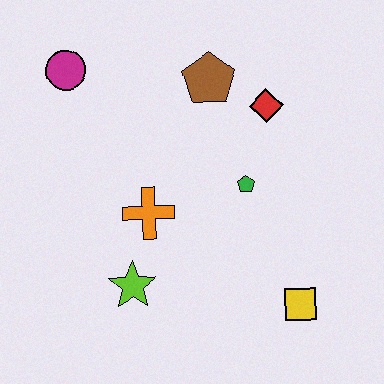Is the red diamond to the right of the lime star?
Yes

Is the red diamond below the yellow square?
No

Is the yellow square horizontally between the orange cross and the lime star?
No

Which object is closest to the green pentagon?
The red diamond is closest to the green pentagon.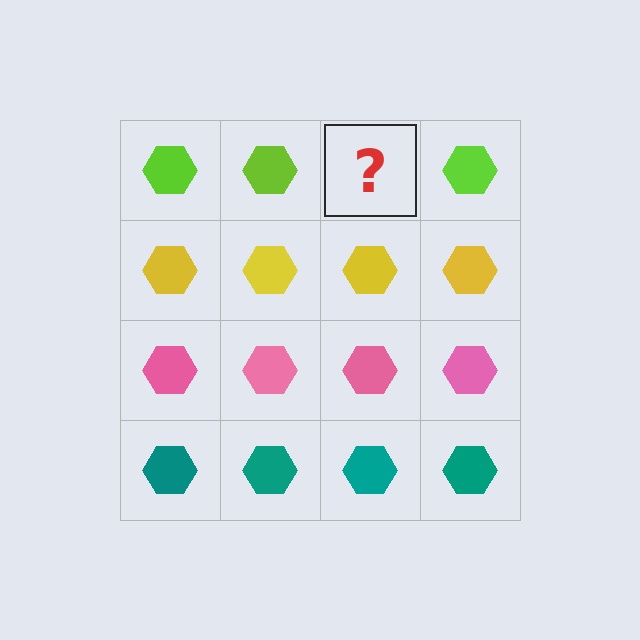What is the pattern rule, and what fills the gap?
The rule is that each row has a consistent color. The gap should be filled with a lime hexagon.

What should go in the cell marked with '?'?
The missing cell should contain a lime hexagon.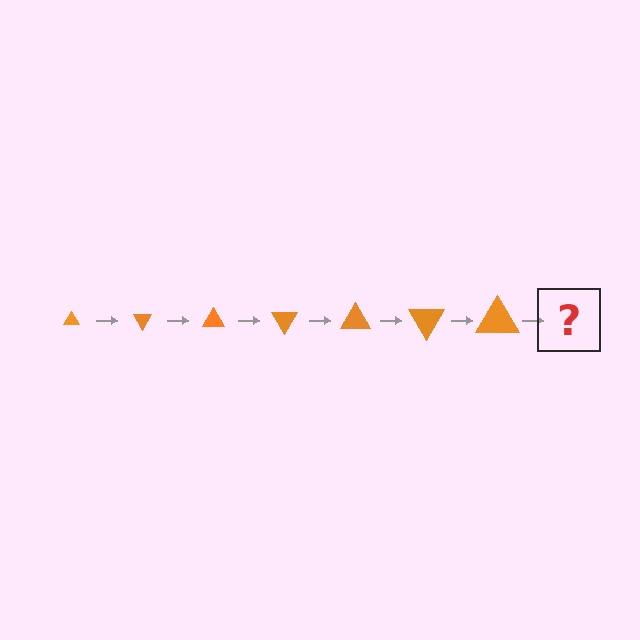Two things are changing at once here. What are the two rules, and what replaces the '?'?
The two rules are that the triangle grows larger each step and it rotates 60 degrees each step. The '?' should be a triangle, larger than the previous one and rotated 420 degrees from the start.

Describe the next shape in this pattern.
It should be a triangle, larger than the previous one and rotated 420 degrees from the start.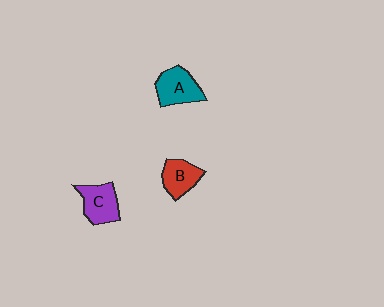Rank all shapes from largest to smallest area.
From largest to smallest: A (teal), C (purple), B (red).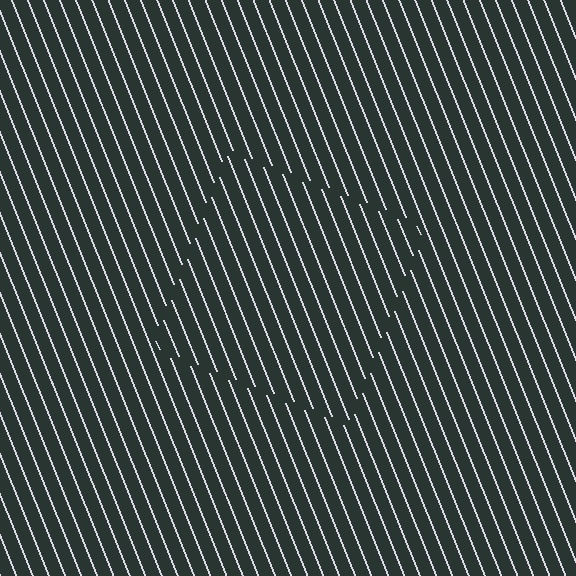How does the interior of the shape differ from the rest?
The interior of the shape contains the same grating, shifted by half a period — the contour is defined by the phase discontinuity where line-ends from the inner and outer gratings abut.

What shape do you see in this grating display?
An illusory square. The interior of the shape contains the same grating, shifted by half a period — the contour is defined by the phase discontinuity where line-ends from the inner and outer gratings abut.